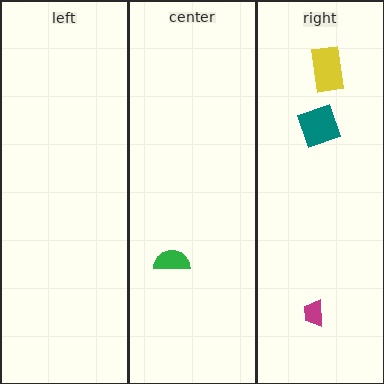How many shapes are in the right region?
3.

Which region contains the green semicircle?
The center region.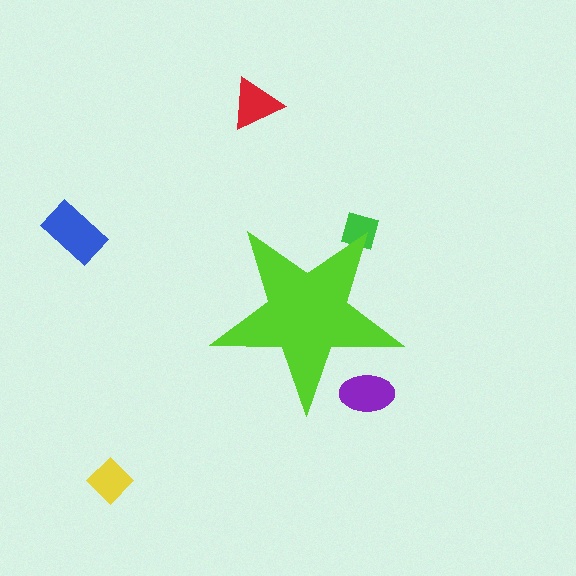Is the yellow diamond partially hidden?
No, the yellow diamond is fully visible.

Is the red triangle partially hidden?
No, the red triangle is fully visible.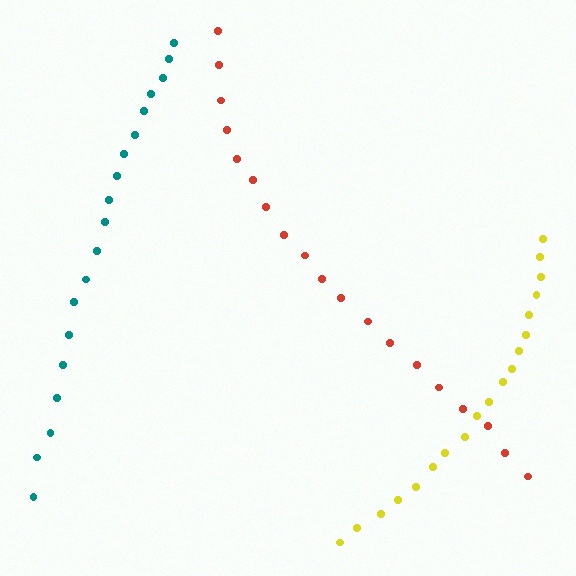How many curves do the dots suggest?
There are 3 distinct paths.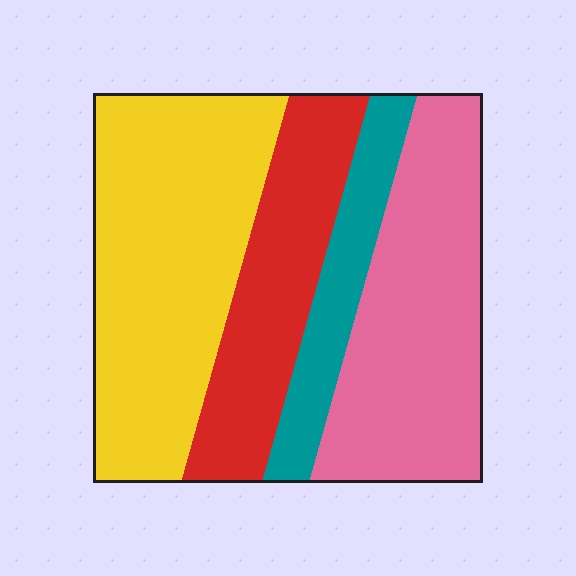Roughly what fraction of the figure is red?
Red covers about 20% of the figure.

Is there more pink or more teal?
Pink.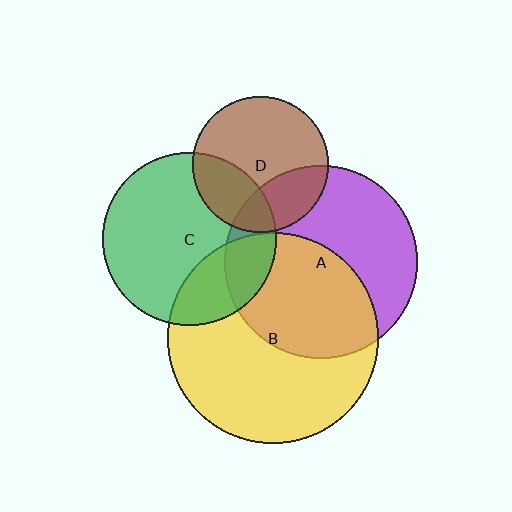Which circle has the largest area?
Circle B (yellow).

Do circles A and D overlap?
Yes.